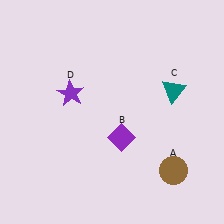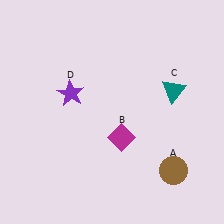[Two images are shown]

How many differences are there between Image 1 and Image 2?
There is 1 difference between the two images.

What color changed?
The diamond (B) changed from purple in Image 1 to magenta in Image 2.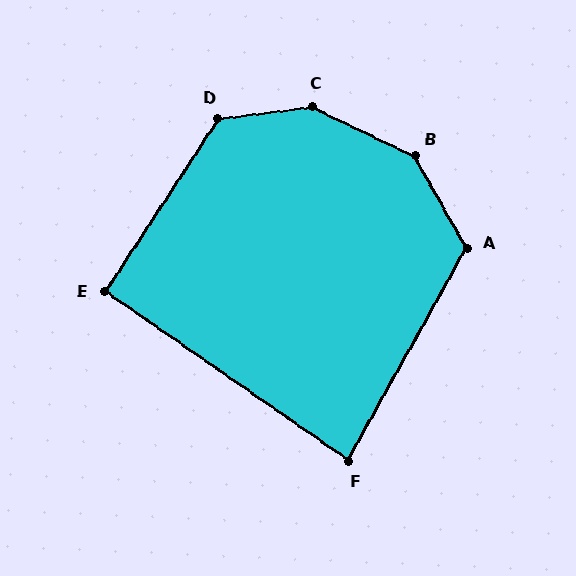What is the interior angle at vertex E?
Approximately 92 degrees (approximately right).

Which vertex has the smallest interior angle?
F, at approximately 84 degrees.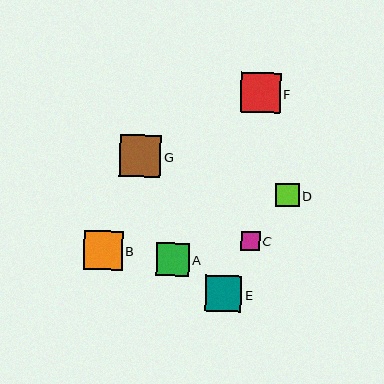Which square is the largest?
Square G is the largest with a size of approximately 42 pixels.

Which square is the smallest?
Square C is the smallest with a size of approximately 19 pixels.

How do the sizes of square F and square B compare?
Square F and square B are approximately the same size.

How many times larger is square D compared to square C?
Square D is approximately 1.2 times the size of square C.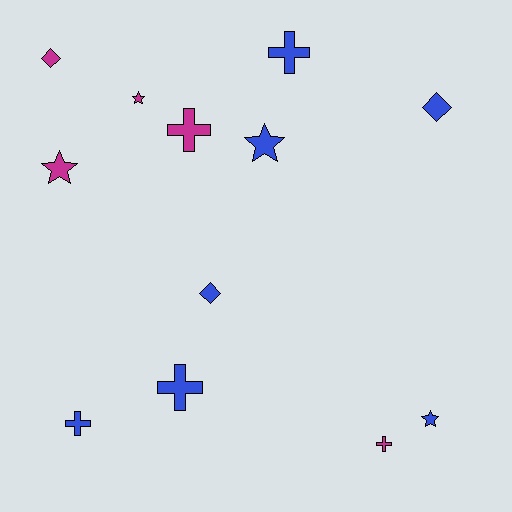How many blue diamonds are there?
There are 2 blue diamonds.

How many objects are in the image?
There are 12 objects.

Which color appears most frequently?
Blue, with 7 objects.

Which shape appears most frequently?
Cross, with 5 objects.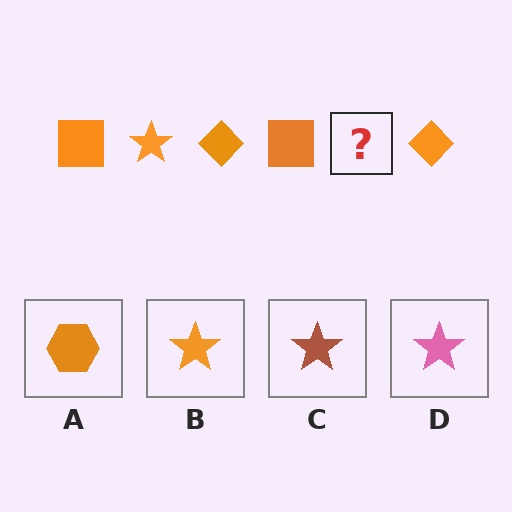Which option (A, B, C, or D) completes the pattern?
B.